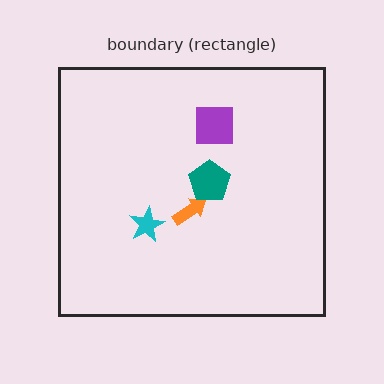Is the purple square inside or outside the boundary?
Inside.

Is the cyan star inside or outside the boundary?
Inside.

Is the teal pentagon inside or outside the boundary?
Inside.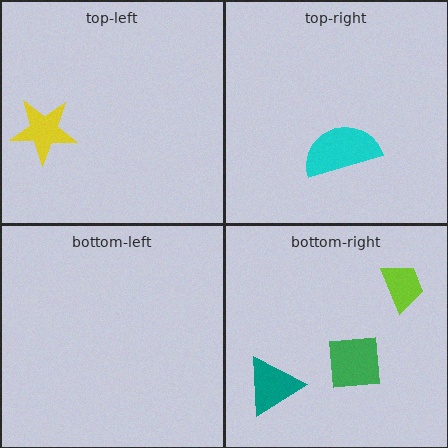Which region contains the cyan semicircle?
The top-right region.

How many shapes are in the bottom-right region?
3.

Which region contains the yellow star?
The top-left region.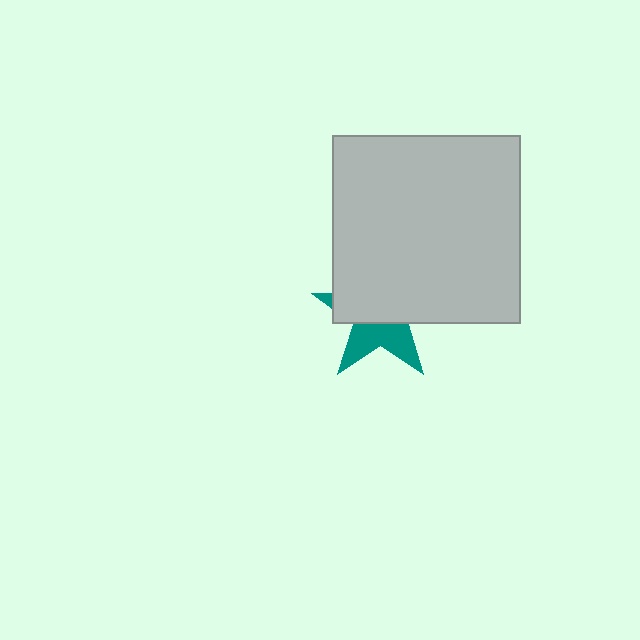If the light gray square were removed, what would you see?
You would see the complete teal star.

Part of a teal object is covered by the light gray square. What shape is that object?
It is a star.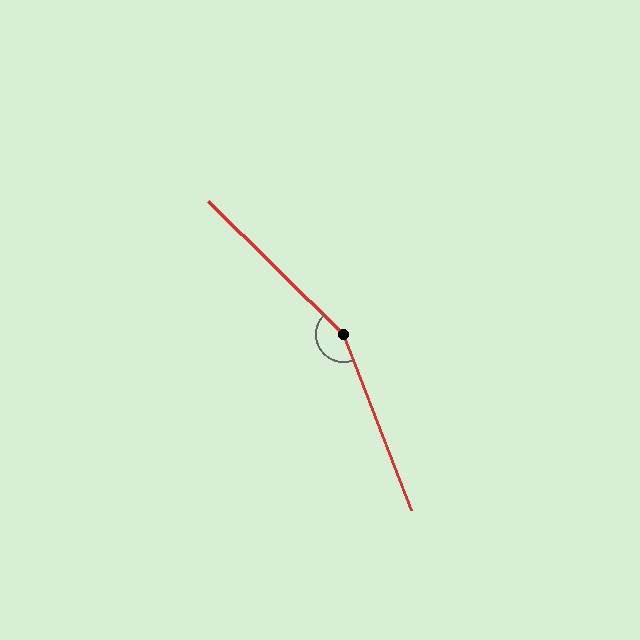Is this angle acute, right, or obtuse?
It is obtuse.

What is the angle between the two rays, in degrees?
Approximately 156 degrees.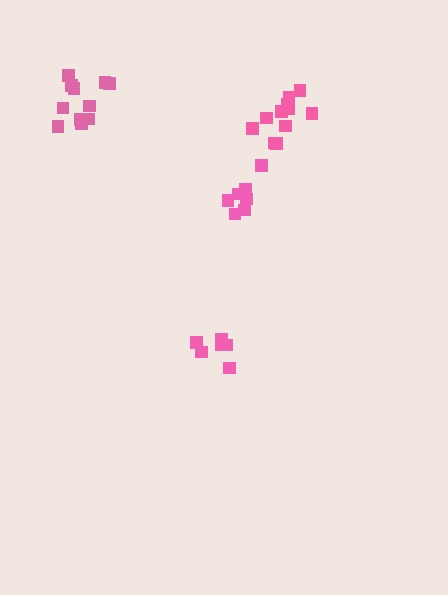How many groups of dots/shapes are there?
There are 4 groups.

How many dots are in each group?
Group 1: 11 dots, Group 2: 8 dots, Group 3: 7 dots, Group 4: 11 dots (37 total).